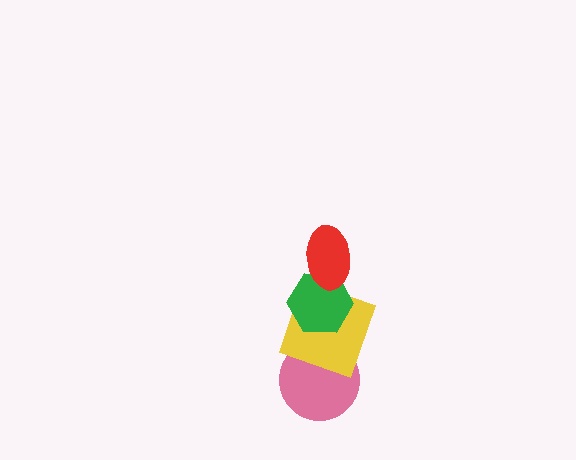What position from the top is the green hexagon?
The green hexagon is 2nd from the top.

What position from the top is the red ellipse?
The red ellipse is 1st from the top.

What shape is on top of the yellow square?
The green hexagon is on top of the yellow square.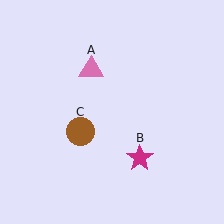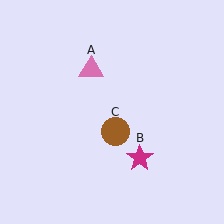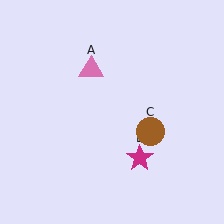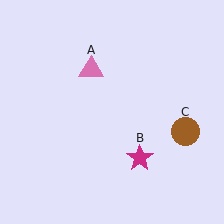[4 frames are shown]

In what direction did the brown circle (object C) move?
The brown circle (object C) moved right.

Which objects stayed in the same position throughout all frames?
Pink triangle (object A) and magenta star (object B) remained stationary.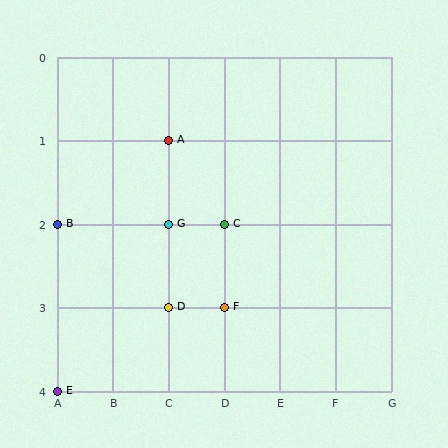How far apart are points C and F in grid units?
Points C and F are 1 row apart.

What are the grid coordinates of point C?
Point C is at grid coordinates (D, 2).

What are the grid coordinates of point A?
Point A is at grid coordinates (C, 1).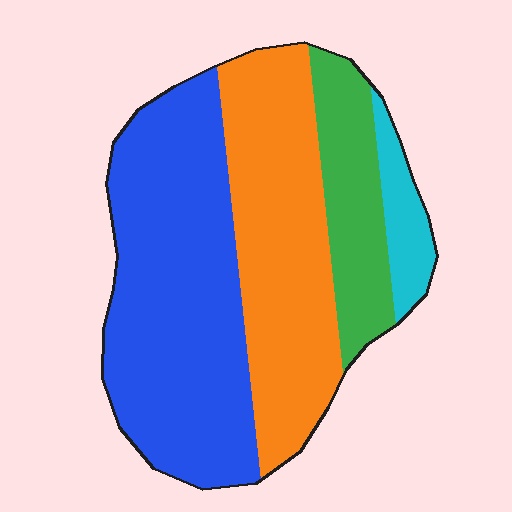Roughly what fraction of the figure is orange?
Orange takes up about one third (1/3) of the figure.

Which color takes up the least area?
Cyan, at roughly 5%.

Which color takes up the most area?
Blue, at roughly 45%.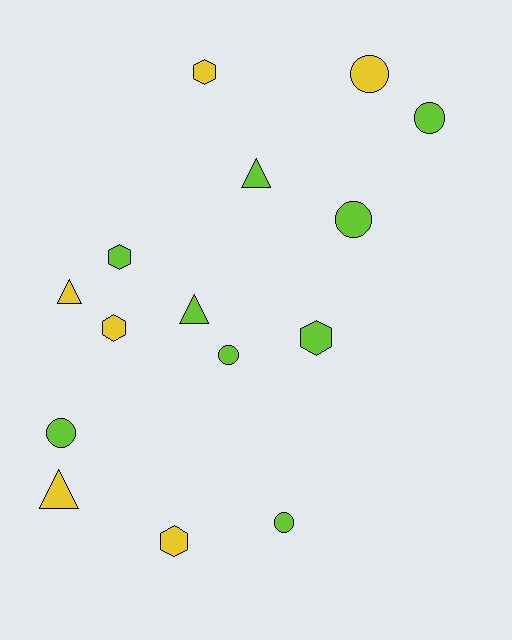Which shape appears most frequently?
Circle, with 6 objects.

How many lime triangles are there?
There are 2 lime triangles.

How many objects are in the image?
There are 15 objects.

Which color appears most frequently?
Lime, with 9 objects.